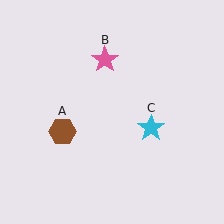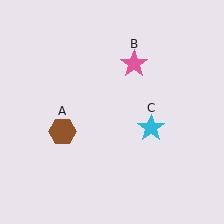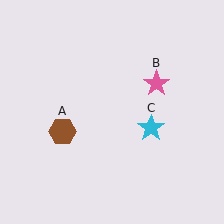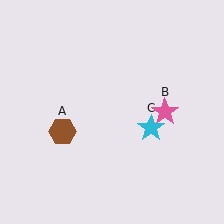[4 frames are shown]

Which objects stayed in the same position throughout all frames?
Brown hexagon (object A) and cyan star (object C) remained stationary.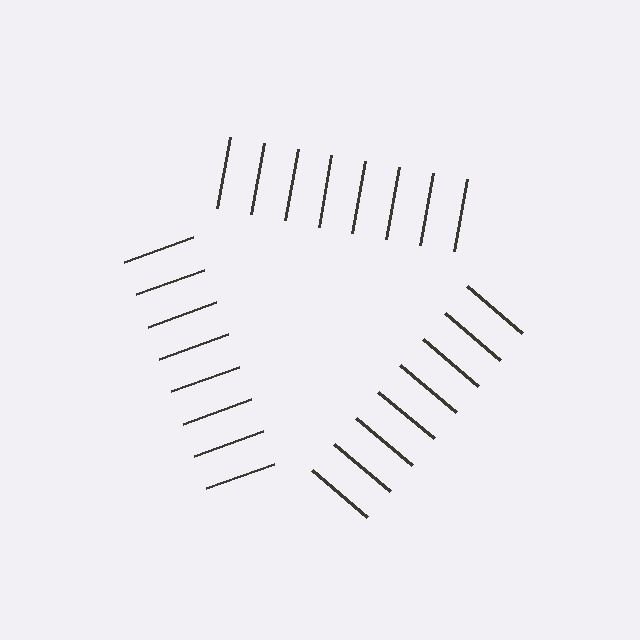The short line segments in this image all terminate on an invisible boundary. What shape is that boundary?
An illusory triangle — the line segments terminate on its edges but no continuous stroke is drawn.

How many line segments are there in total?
24 — 8 along each of the 3 edges.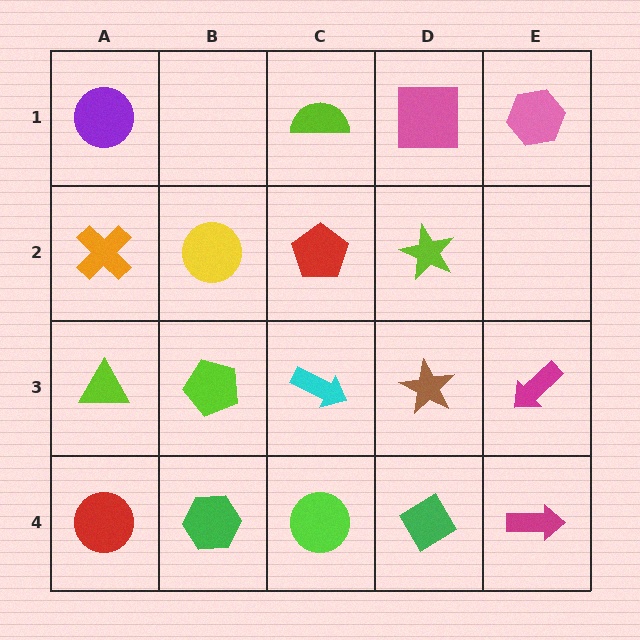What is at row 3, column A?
A lime triangle.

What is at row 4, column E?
A magenta arrow.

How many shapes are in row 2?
4 shapes.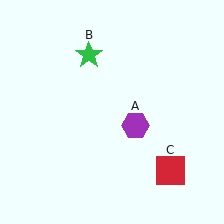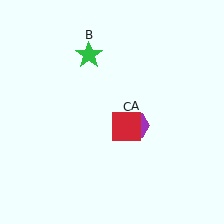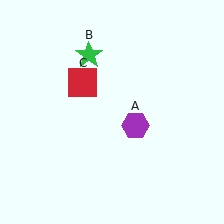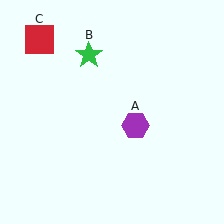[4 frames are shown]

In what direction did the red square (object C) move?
The red square (object C) moved up and to the left.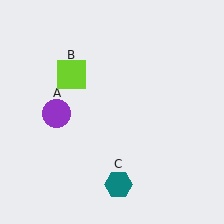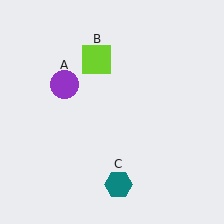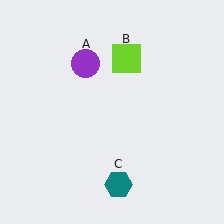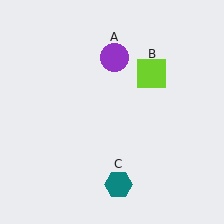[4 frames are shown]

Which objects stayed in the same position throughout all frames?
Teal hexagon (object C) remained stationary.